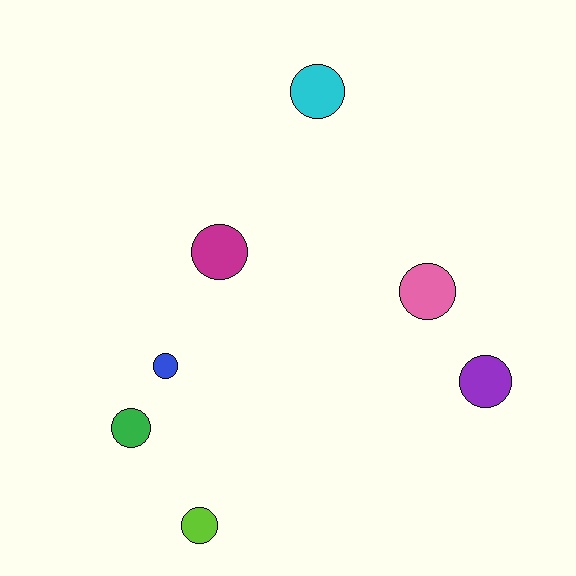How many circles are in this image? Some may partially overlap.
There are 7 circles.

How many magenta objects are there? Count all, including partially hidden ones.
There is 1 magenta object.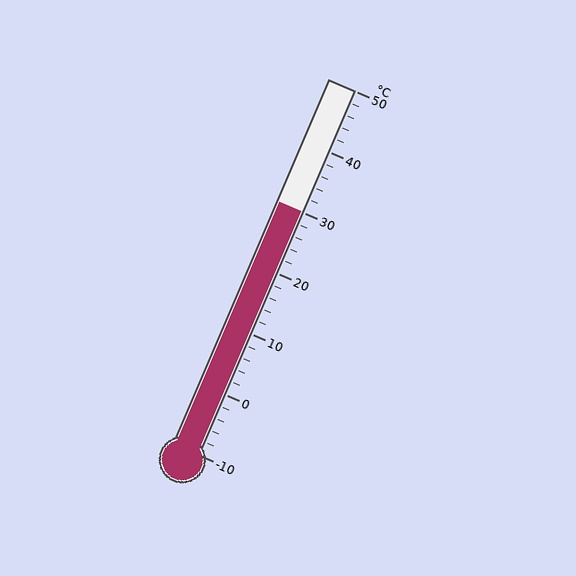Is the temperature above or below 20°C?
The temperature is above 20°C.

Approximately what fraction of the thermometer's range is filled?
The thermometer is filled to approximately 65% of its range.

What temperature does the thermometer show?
The thermometer shows approximately 30°C.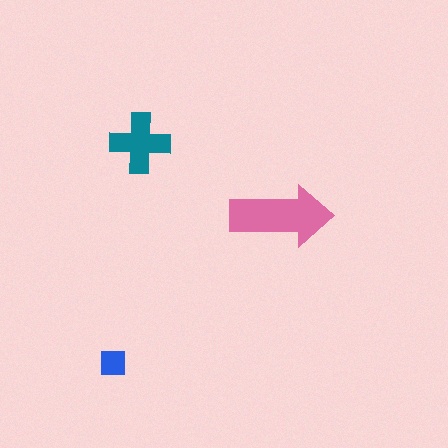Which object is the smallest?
The blue square.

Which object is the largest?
The pink arrow.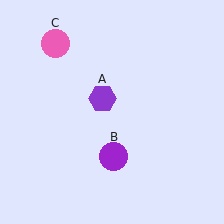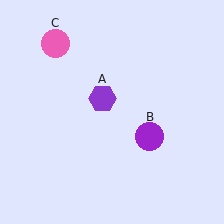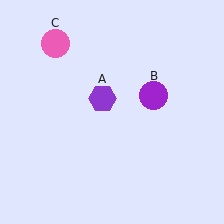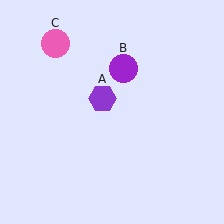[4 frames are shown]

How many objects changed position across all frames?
1 object changed position: purple circle (object B).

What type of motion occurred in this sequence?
The purple circle (object B) rotated counterclockwise around the center of the scene.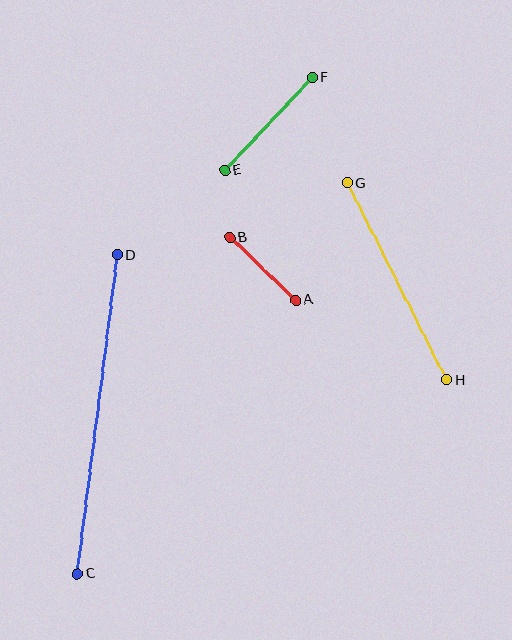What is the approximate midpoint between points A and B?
The midpoint is at approximately (263, 269) pixels.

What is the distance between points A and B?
The distance is approximately 91 pixels.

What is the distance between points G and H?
The distance is approximately 221 pixels.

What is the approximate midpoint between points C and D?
The midpoint is at approximately (97, 414) pixels.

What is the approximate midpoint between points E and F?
The midpoint is at approximately (268, 124) pixels.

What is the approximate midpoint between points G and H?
The midpoint is at approximately (397, 281) pixels.